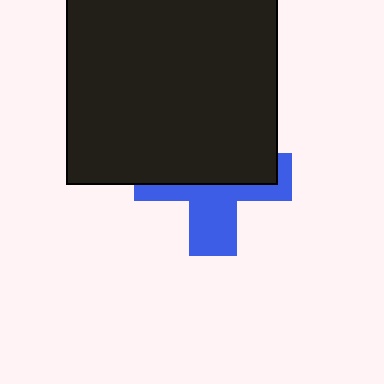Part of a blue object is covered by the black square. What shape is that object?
It is a cross.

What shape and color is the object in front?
The object in front is a black square.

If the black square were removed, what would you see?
You would see the complete blue cross.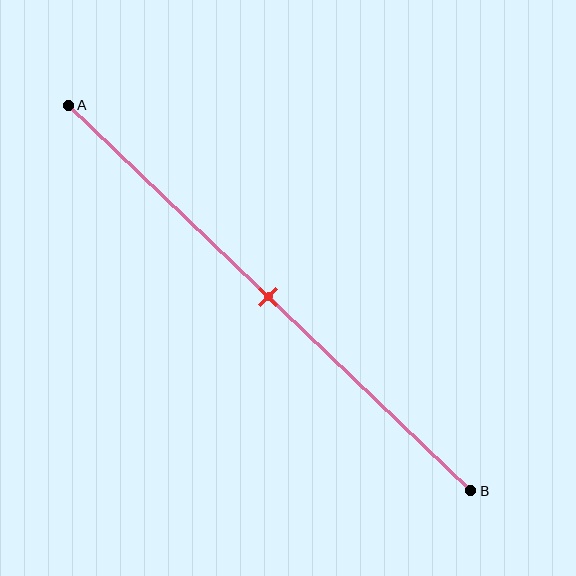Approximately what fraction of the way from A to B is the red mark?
The red mark is approximately 50% of the way from A to B.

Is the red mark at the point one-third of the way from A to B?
No, the mark is at about 50% from A, not at the 33% one-third point.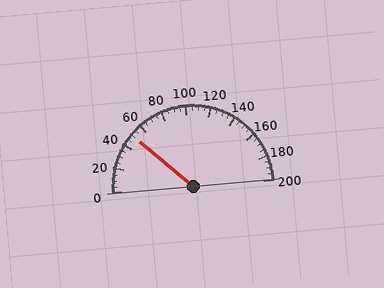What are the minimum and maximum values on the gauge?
The gauge ranges from 0 to 200.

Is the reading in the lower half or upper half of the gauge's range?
The reading is in the lower half of the range (0 to 200).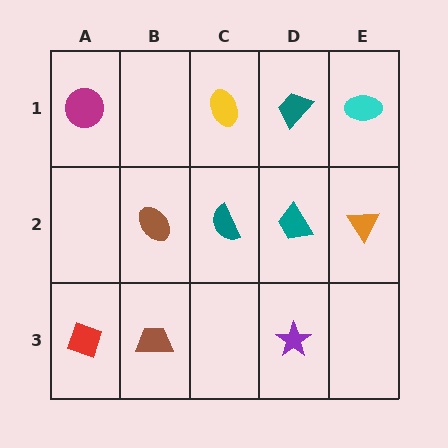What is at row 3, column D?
A purple star.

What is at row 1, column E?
A cyan ellipse.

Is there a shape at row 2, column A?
No, that cell is empty.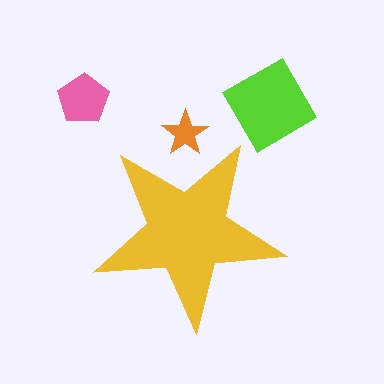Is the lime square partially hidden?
No, the lime square is fully visible.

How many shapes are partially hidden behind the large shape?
1 shape is partially hidden.